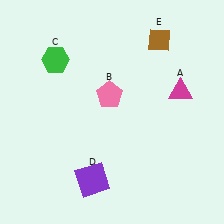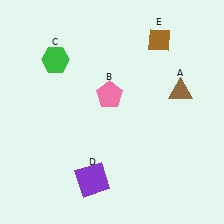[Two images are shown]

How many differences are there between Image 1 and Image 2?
There is 1 difference between the two images.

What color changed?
The triangle (A) changed from magenta in Image 1 to brown in Image 2.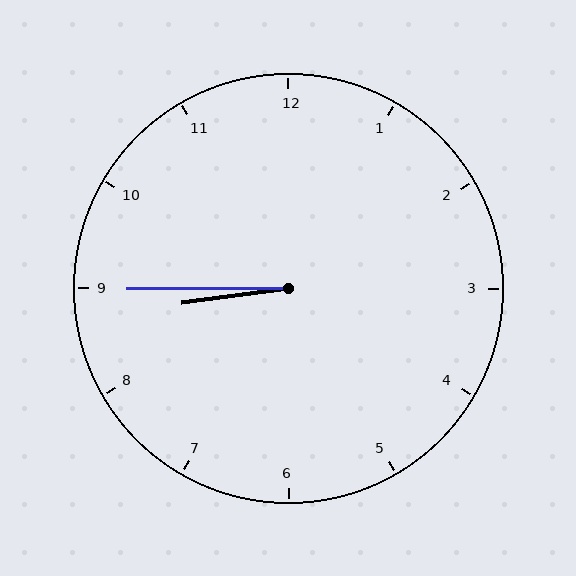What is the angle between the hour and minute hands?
Approximately 8 degrees.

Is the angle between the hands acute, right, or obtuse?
It is acute.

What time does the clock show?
8:45.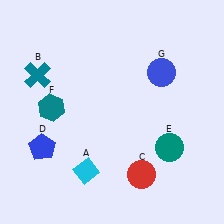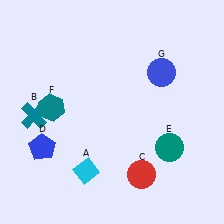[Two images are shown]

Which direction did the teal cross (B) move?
The teal cross (B) moved down.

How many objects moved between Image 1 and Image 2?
1 object moved between the two images.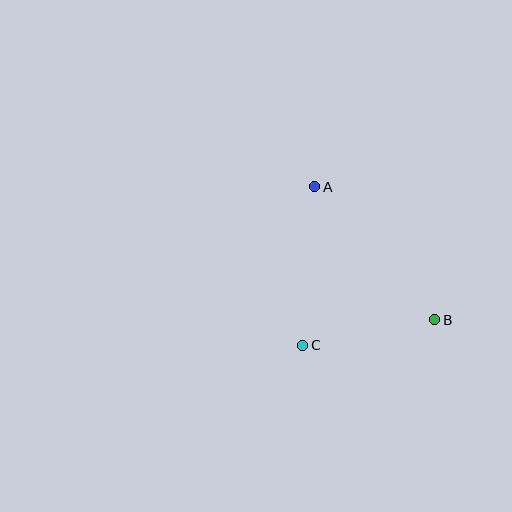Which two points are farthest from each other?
Points A and B are farthest from each other.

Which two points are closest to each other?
Points B and C are closest to each other.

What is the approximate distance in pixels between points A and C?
The distance between A and C is approximately 159 pixels.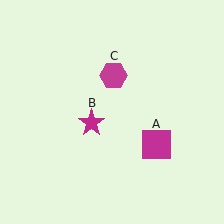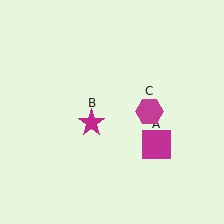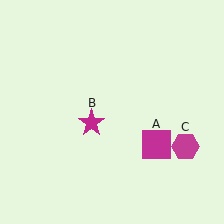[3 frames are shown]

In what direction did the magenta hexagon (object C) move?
The magenta hexagon (object C) moved down and to the right.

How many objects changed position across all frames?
1 object changed position: magenta hexagon (object C).